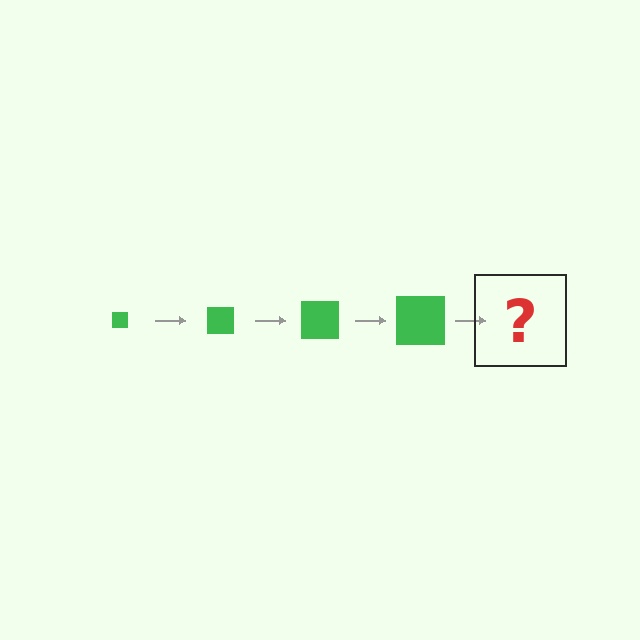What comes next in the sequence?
The next element should be a green square, larger than the previous one.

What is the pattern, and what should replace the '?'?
The pattern is that the square gets progressively larger each step. The '?' should be a green square, larger than the previous one.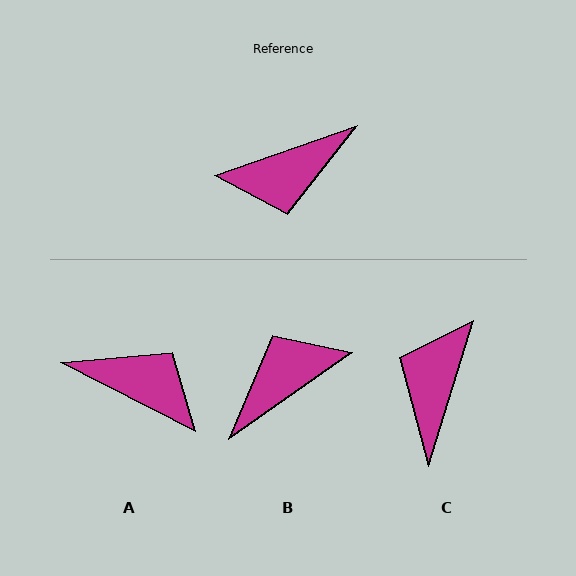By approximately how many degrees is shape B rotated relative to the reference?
Approximately 164 degrees clockwise.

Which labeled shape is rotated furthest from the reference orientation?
B, about 164 degrees away.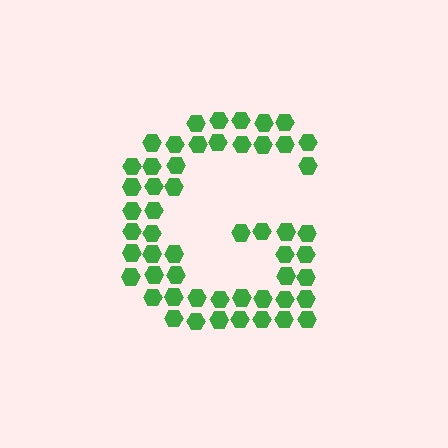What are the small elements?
The small elements are hexagons.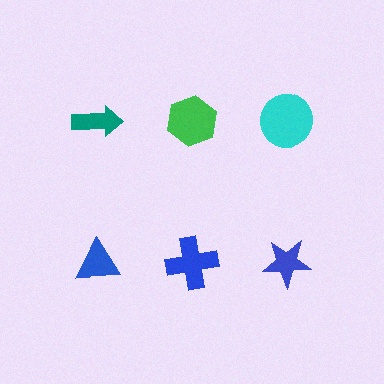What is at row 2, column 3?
A blue star.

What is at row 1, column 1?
A teal arrow.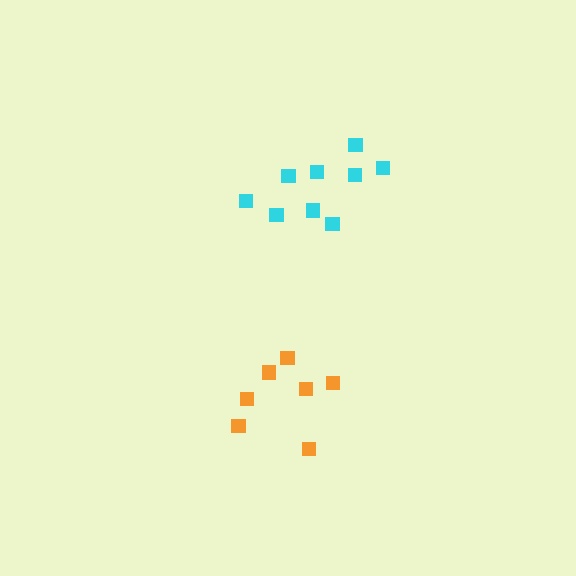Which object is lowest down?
The orange cluster is bottommost.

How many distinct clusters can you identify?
There are 2 distinct clusters.